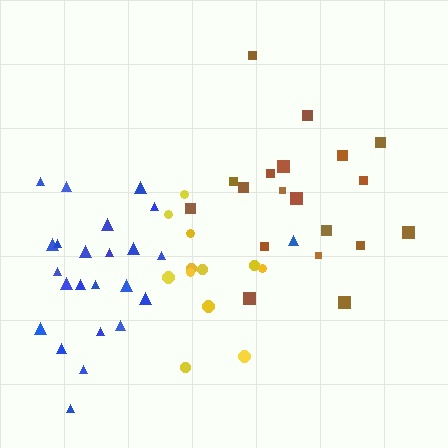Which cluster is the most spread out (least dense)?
Brown.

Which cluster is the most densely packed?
Yellow.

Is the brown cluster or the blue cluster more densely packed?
Blue.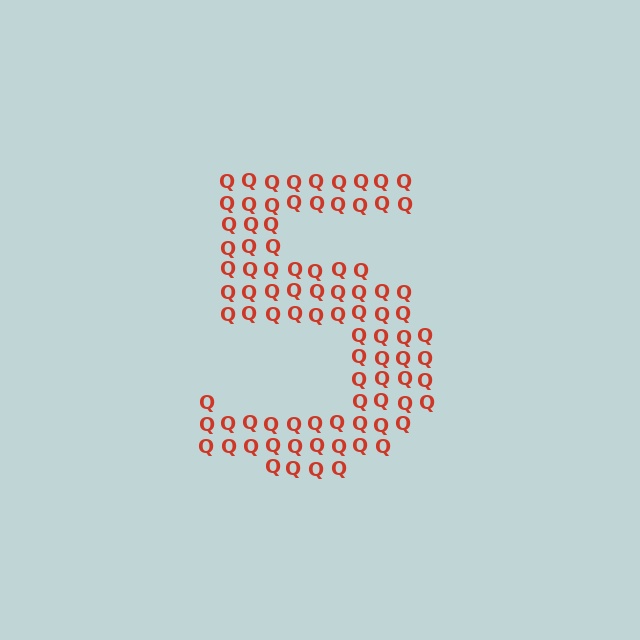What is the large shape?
The large shape is the digit 5.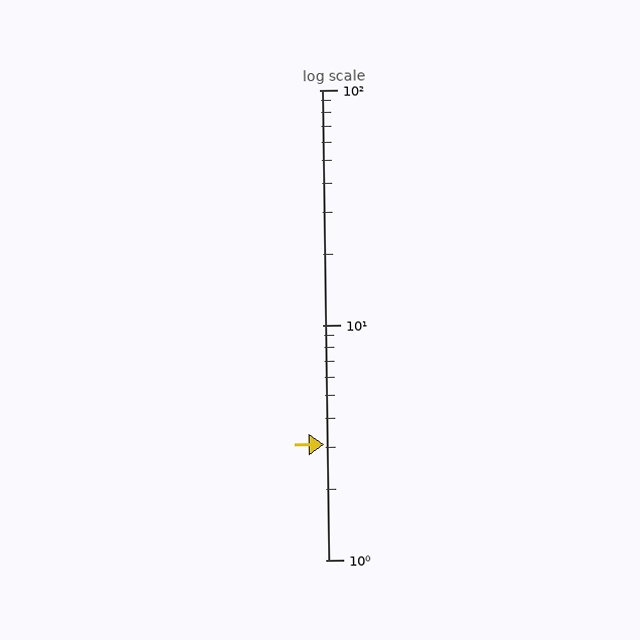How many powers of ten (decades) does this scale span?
The scale spans 2 decades, from 1 to 100.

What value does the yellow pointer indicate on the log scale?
The pointer indicates approximately 3.1.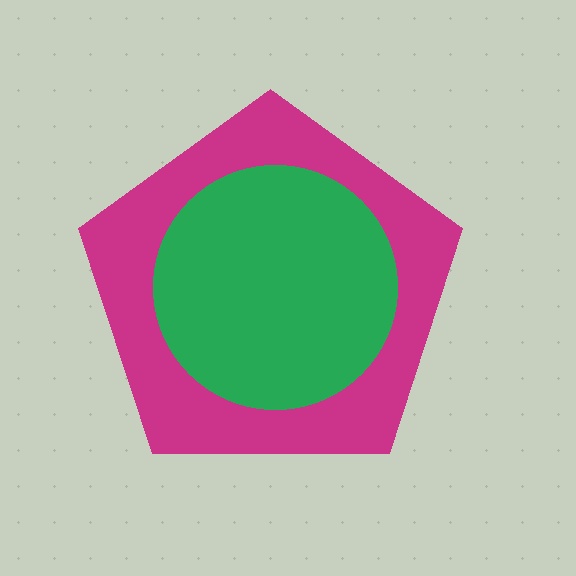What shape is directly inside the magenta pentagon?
The green circle.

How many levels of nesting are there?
2.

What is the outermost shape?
The magenta pentagon.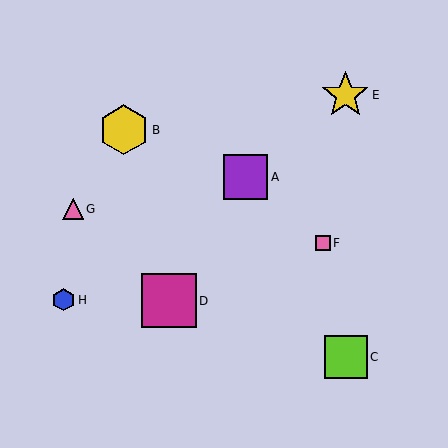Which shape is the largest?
The magenta square (labeled D) is the largest.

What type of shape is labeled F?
Shape F is a pink square.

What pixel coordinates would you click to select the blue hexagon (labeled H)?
Click at (63, 300) to select the blue hexagon H.